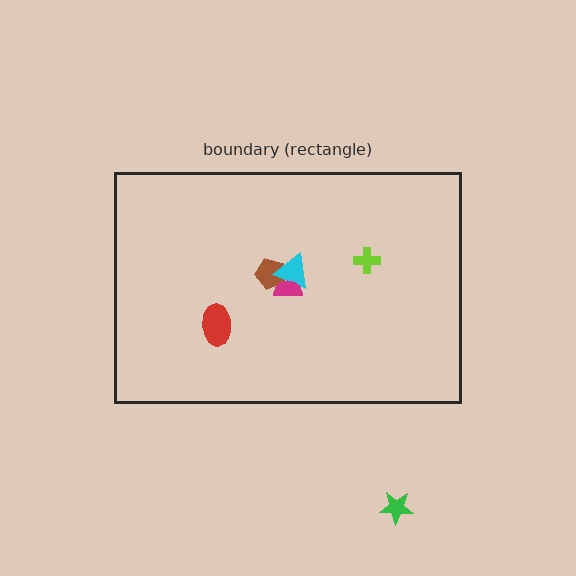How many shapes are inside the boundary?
5 inside, 1 outside.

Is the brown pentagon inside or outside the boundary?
Inside.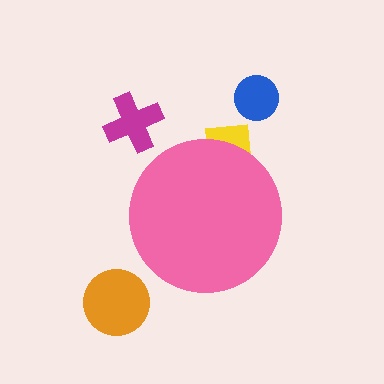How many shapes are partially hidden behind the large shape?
1 shape is partially hidden.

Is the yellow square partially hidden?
Yes, the yellow square is partially hidden behind the pink circle.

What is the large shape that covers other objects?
A pink circle.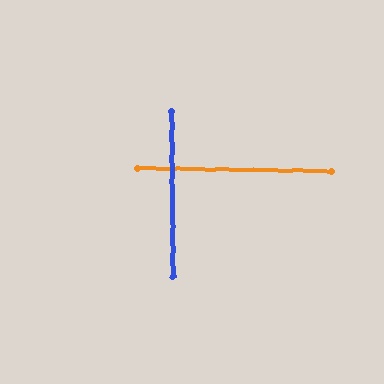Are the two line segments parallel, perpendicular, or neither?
Perpendicular — they meet at approximately 89°.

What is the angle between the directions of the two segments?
Approximately 89 degrees.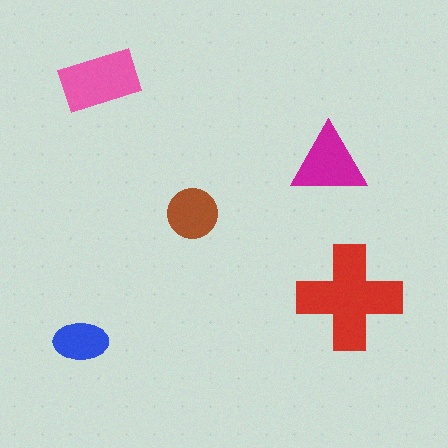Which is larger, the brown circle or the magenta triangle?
The magenta triangle.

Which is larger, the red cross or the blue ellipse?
The red cross.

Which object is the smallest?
The blue ellipse.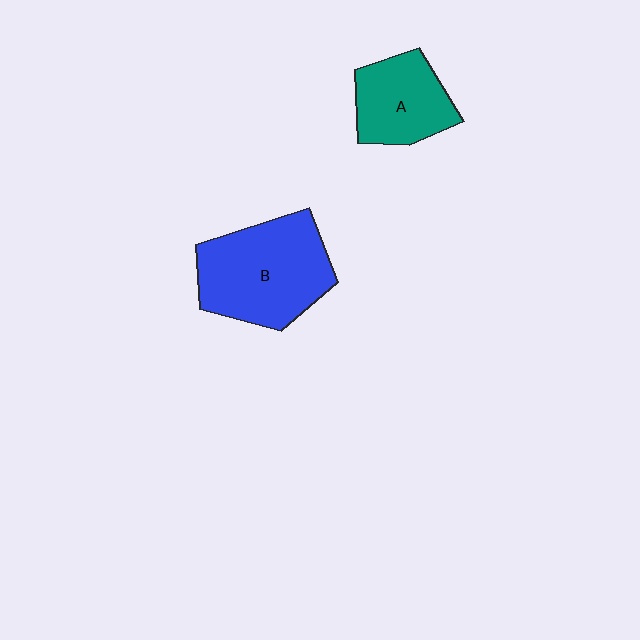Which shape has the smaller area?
Shape A (teal).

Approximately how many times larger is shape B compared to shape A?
Approximately 1.6 times.